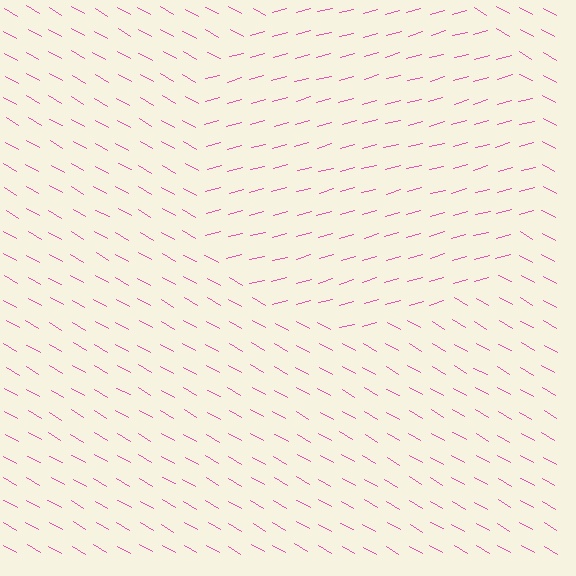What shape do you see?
I see a circle.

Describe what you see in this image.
The image is filled with small pink line segments. A circle region in the image has lines oriented differently from the surrounding lines, creating a visible texture boundary.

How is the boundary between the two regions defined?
The boundary is defined purely by a change in line orientation (approximately 45 degrees difference). All lines are the same color and thickness.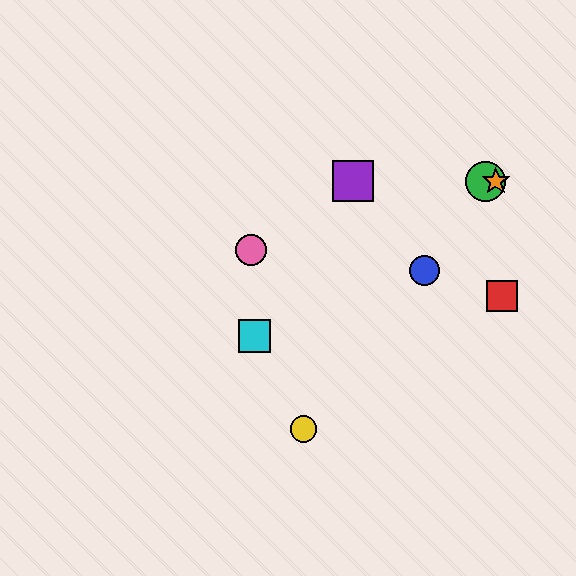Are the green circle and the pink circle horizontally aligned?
No, the green circle is at y≈181 and the pink circle is at y≈250.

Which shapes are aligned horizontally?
The green circle, the purple square, the orange star are aligned horizontally.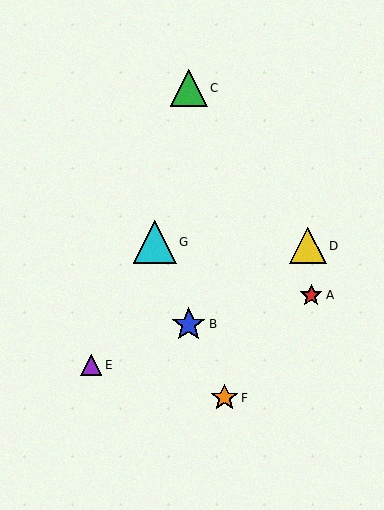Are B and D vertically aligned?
No, B is at x≈189 and D is at x≈308.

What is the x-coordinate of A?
Object A is at x≈311.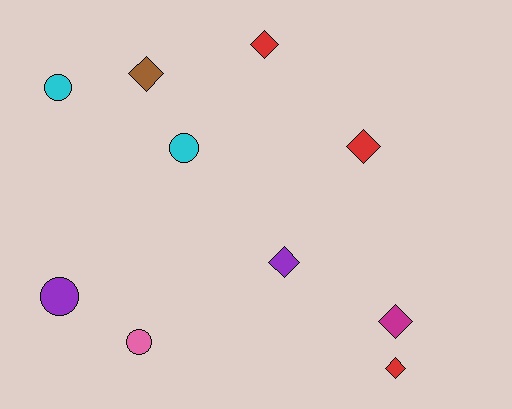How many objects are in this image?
There are 10 objects.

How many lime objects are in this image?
There are no lime objects.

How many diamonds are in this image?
There are 6 diamonds.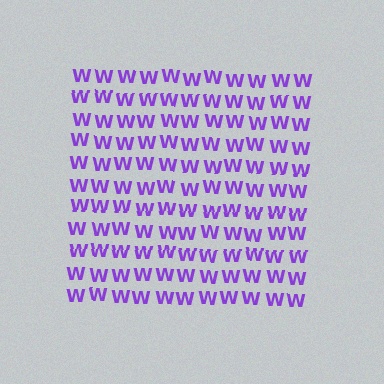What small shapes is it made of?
It is made of small letter W's.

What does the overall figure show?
The overall figure shows a square.